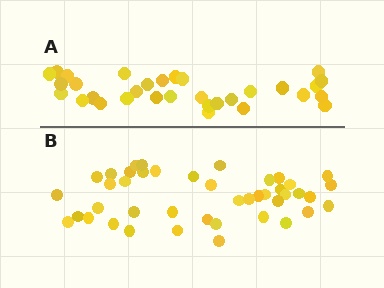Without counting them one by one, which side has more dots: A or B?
Region B (the bottom region) has more dots.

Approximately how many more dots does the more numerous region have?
Region B has roughly 12 or so more dots than region A.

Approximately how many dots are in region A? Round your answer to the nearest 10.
About 30 dots. (The exact count is 32, which rounds to 30.)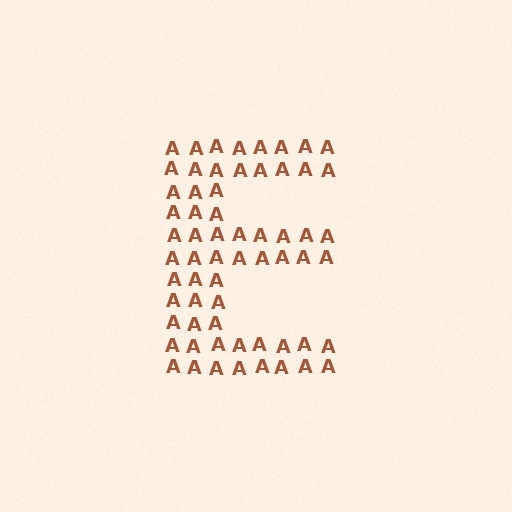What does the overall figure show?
The overall figure shows the letter E.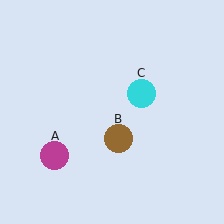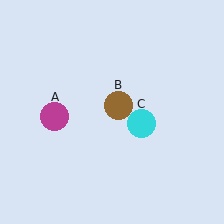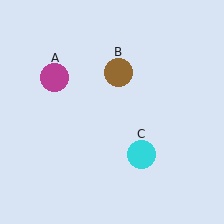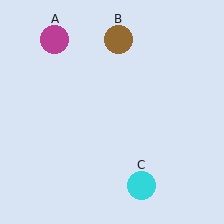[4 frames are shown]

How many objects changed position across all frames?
3 objects changed position: magenta circle (object A), brown circle (object B), cyan circle (object C).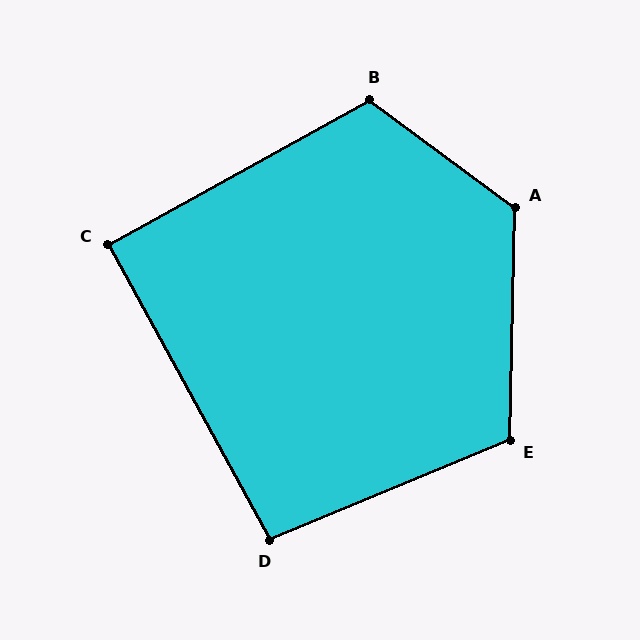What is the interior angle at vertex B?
Approximately 115 degrees (obtuse).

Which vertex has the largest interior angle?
A, at approximately 125 degrees.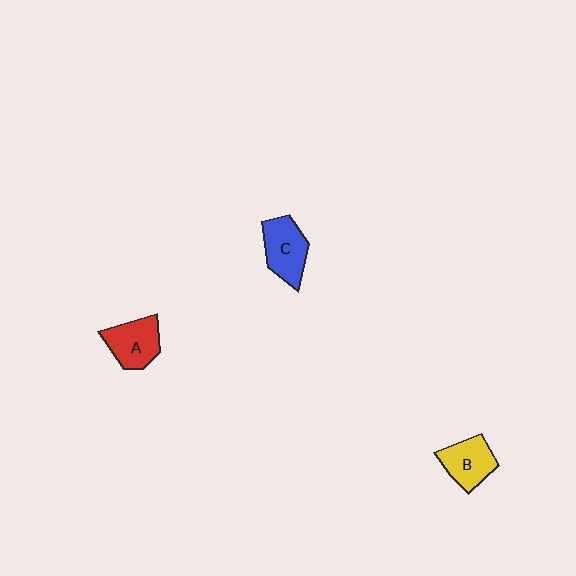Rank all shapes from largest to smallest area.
From largest to smallest: C (blue), A (red), B (yellow).